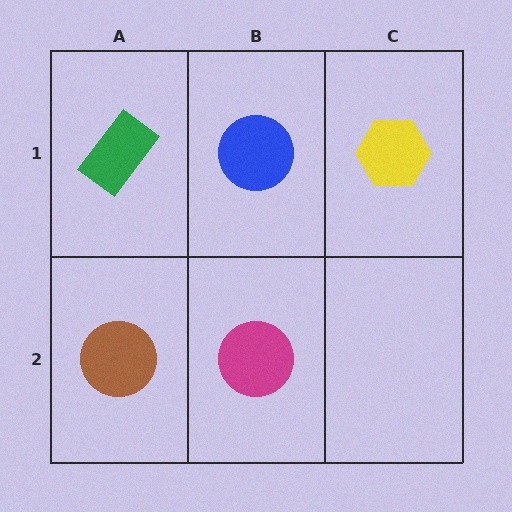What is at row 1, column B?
A blue circle.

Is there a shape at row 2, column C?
No, that cell is empty.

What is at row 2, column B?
A magenta circle.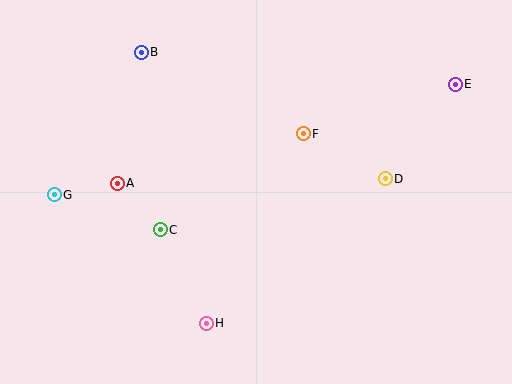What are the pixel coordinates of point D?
Point D is at (385, 179).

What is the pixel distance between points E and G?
The distance between E and G is 416 pixels.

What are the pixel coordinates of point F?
Point F is at (303, 134).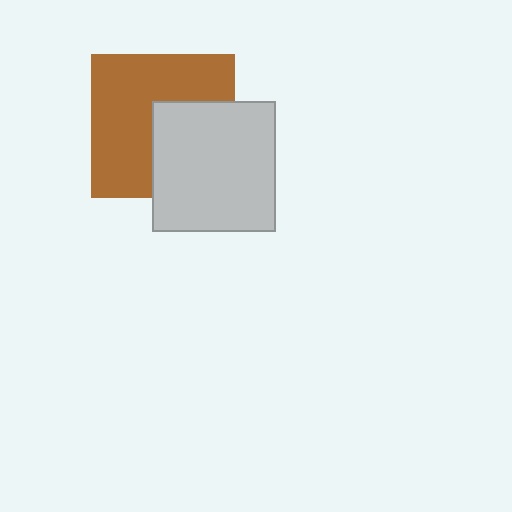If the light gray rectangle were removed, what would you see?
You would see the complete brown square.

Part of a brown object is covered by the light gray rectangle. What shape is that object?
It is a square.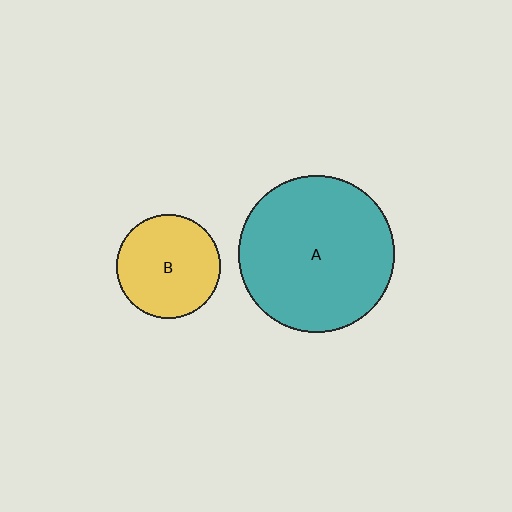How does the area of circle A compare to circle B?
Approximately 2.3 times.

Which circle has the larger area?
Circle A (teal).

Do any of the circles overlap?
No, none of the circles overlap.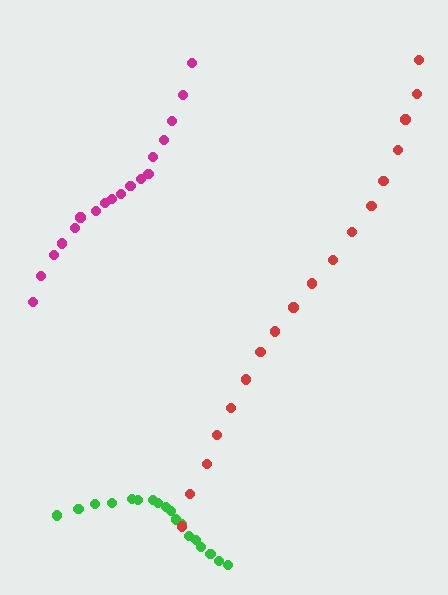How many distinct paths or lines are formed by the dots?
There are 3 distinct paths.